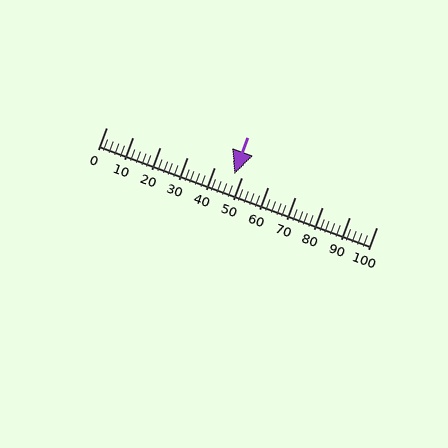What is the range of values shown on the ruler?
The ruler shows values from 0 to 100.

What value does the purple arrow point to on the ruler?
The purple arrow points to approximately 47.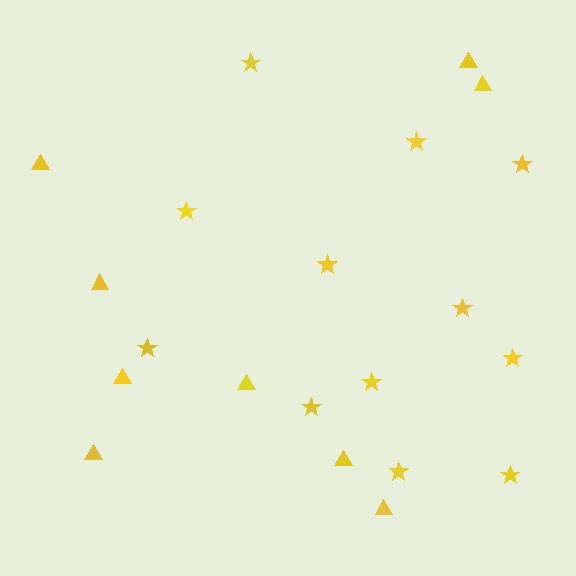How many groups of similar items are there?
There are 2 groups: one group of triangles (9) and one group of stars (12).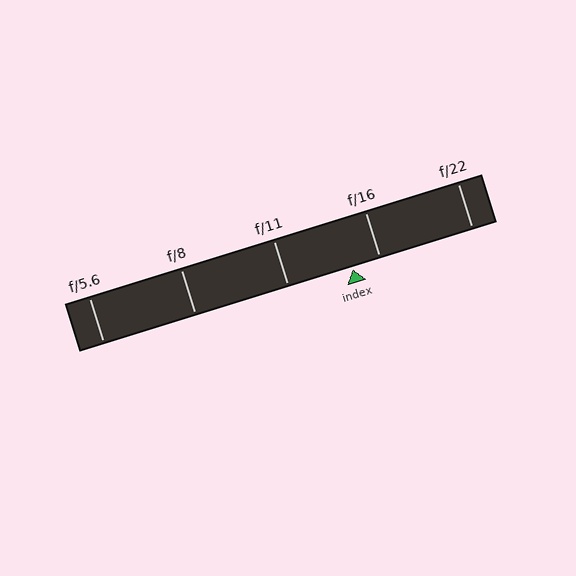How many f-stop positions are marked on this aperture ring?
There are 5 f-stop positions marked.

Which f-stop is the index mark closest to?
The index mark is closest to f/16.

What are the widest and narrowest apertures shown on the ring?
The widest aperture shown is f/5.6 and the narrowest is f/22.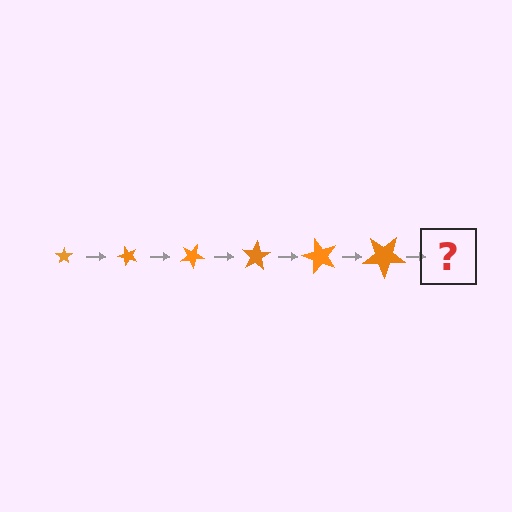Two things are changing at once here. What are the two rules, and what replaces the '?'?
The two rules are that the star grows larger each step and it rotates 50 degrees each step. The '?' should be a star, larger than the previous one and rotated 300 degrees from the start.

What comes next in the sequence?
The next element should be a star, larger than the previous one and rotated 300 degrees from the start.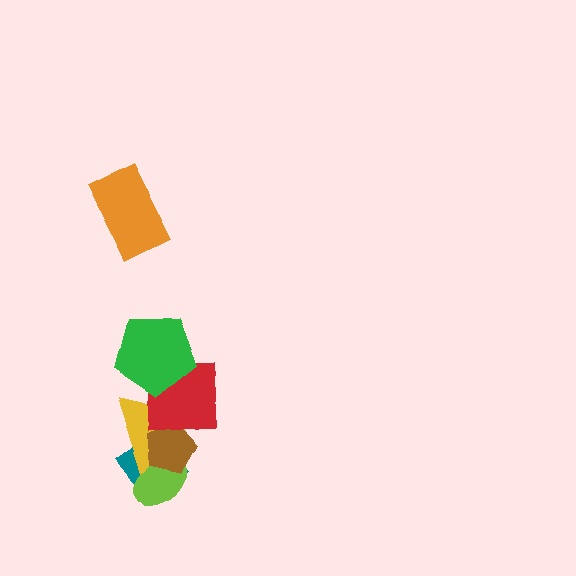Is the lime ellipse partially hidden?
Yes, it is partially covered by another shape.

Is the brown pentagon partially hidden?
Yes, it is partially covered by another shape.